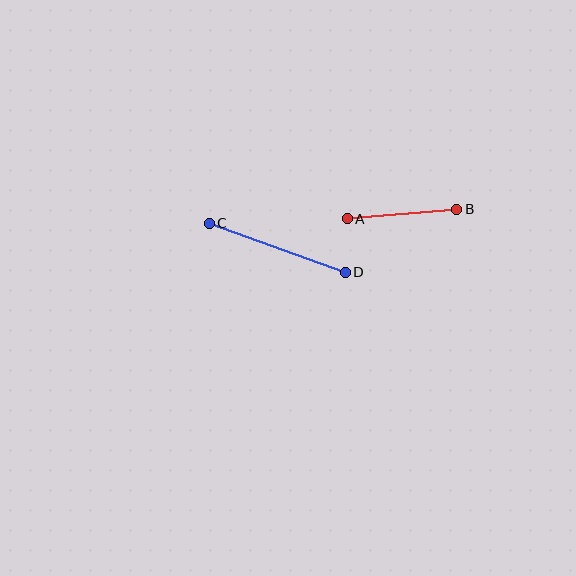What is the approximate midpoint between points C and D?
The midpoint is at approximately (277, 248) pixels.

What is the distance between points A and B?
The distance is approximately 110 pixels.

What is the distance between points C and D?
The distance is approximately 144 pixels.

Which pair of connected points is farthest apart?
Points C and D are farthest apart.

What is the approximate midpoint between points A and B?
The midpoint is at approximately (402, 214) pixels.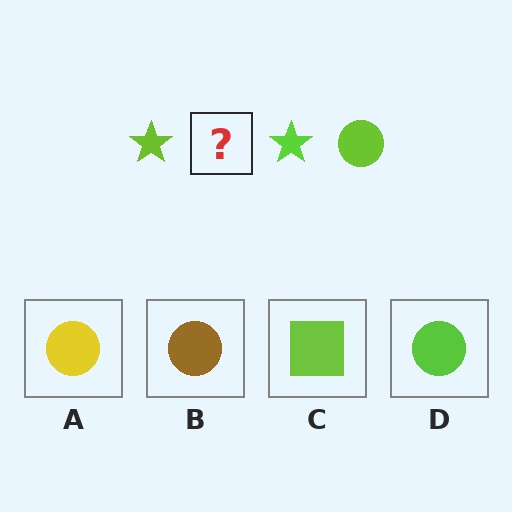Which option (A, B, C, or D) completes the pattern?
D.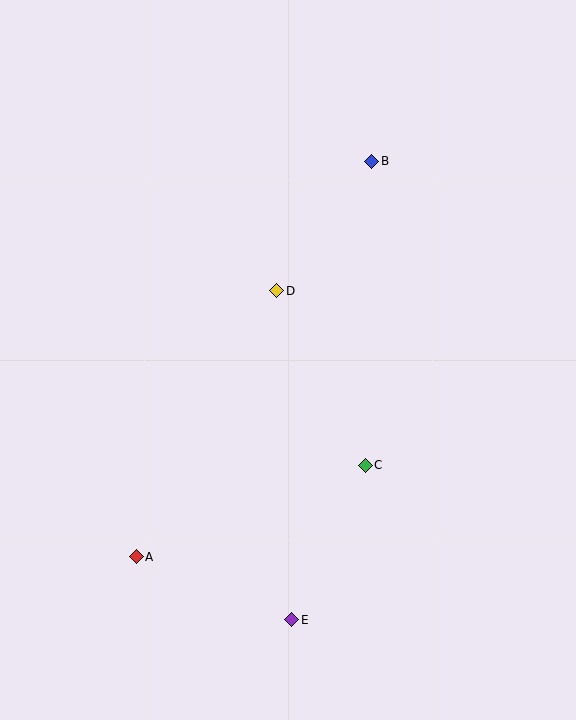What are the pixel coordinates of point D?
Point D is at (277, 291).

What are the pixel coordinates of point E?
Point E is at (292, 620).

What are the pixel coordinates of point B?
Point B is at (371, 161).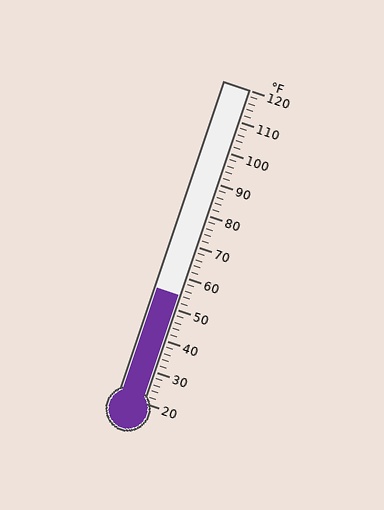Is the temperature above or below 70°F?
The temperature is below 70°F.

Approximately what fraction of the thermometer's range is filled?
The thermometer is filled to approximately 35% of its range.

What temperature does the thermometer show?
The thermometer shows approximately 54°F.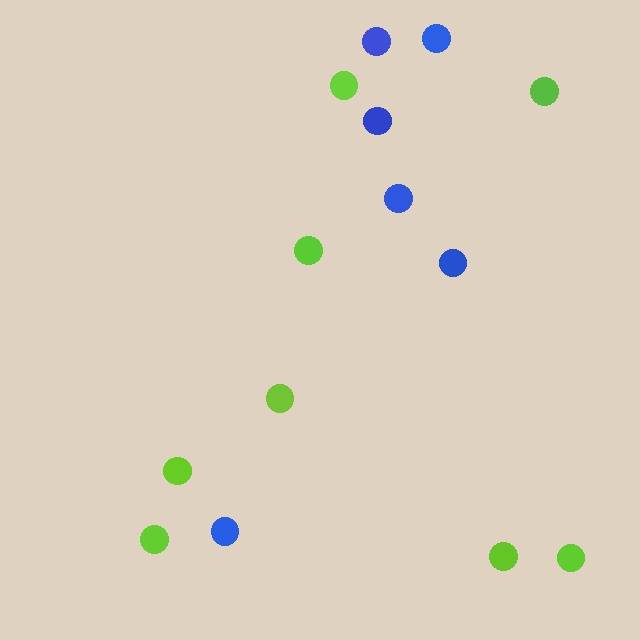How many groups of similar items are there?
There are 2 groups: one group of lime circles (8) and one group of blue circles (6).